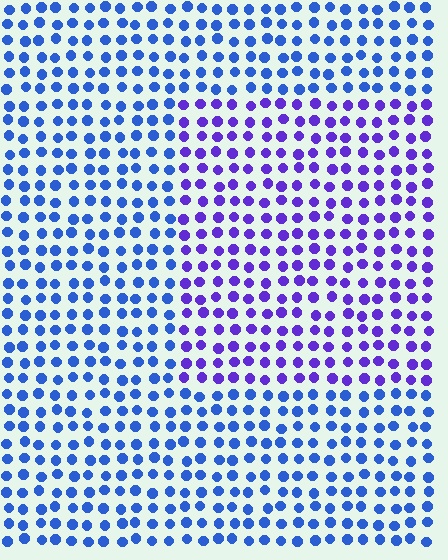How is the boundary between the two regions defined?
The boundary is defined purely by a slight shift in hue (about 38 degrees). Spacing, size, and orientation are identical on both sides.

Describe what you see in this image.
The image is filled with small blue elements in a uniform arrangement. A rectangle-shaped region is visible where the elements are tinted to a slightly different hue, forming a subtle color boundary.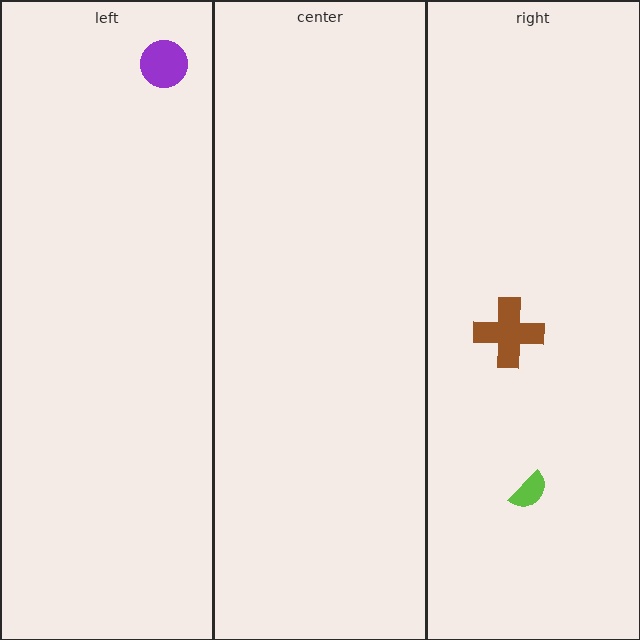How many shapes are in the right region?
2.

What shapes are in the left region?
The purple circle.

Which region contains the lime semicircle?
The right region.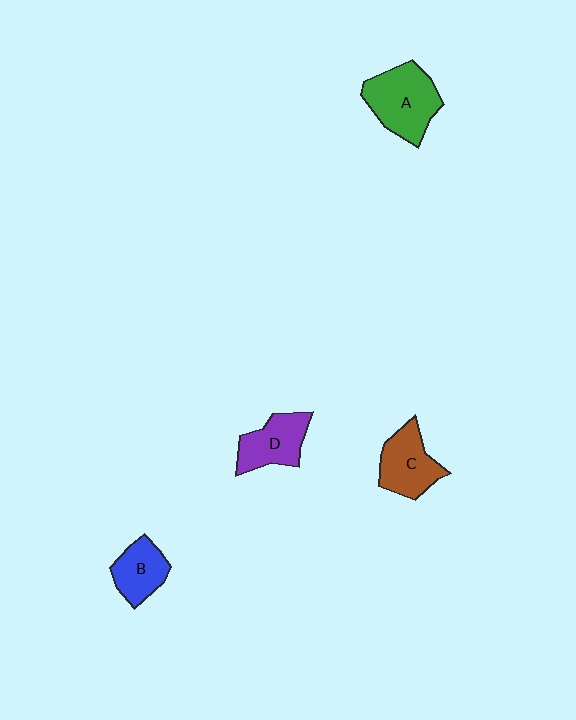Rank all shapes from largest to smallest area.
From largest to smallest: A (green), C (brown), D (purple), B (blue).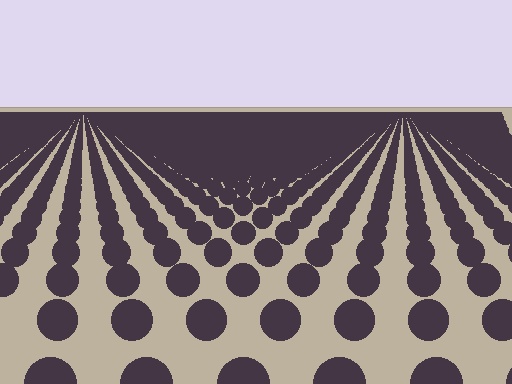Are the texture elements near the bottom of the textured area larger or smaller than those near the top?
Larger. Near the bottom, elements are closer to the viewer and appear at a bigger on-screen size.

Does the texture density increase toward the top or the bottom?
Density increases toward the top.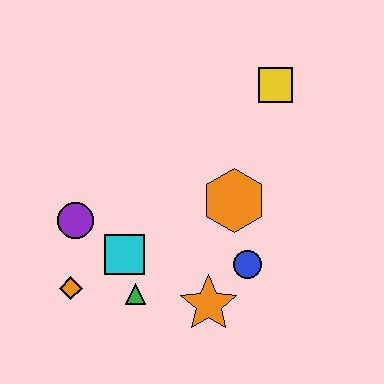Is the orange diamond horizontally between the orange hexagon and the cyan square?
No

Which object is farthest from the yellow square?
The orange diamond is farthest from the yellow square.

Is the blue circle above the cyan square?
No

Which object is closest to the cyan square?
The green triangle is closest to the cyan square.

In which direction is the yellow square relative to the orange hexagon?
The yellow square is above the orange hexagon.